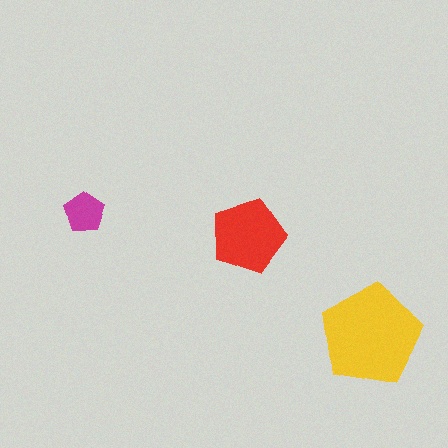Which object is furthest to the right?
The yellow pentagon is rightmost.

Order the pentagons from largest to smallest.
the yellow one, the red one, the magenta one.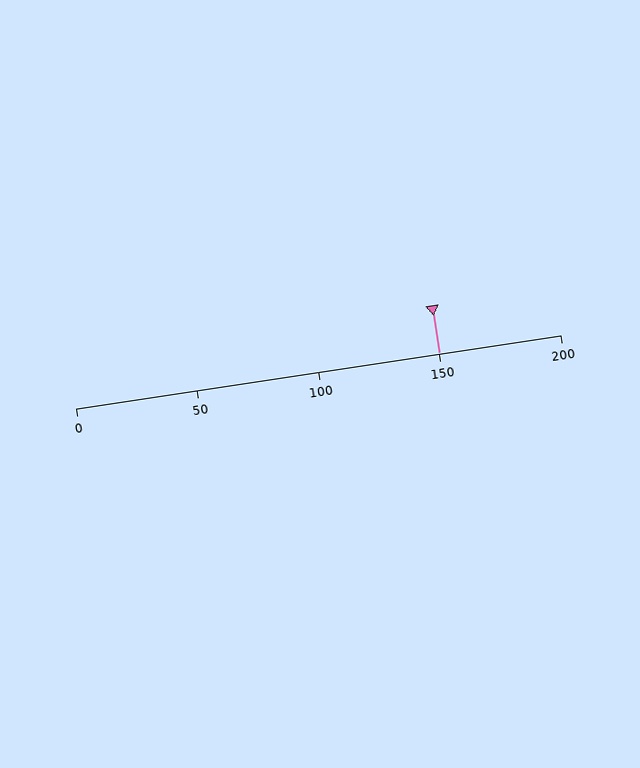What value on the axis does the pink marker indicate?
The marker indicates approximately 150.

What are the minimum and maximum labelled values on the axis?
The axis runs from 0 to 200.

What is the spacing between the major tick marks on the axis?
The major ticks are spaced 50 apart.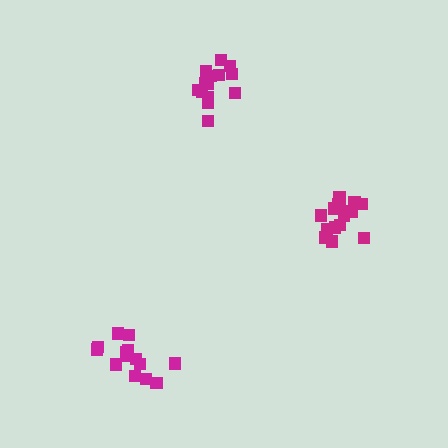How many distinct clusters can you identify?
There are 3 distinct clusters.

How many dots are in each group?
Group 1: 15 dots, Group 2: 14 dots, Group 3: 14 dots (43 total).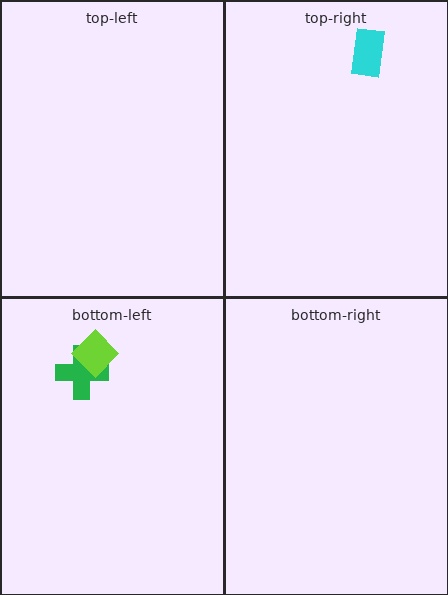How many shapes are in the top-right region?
1.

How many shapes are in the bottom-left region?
2.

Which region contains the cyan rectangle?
The top-right region.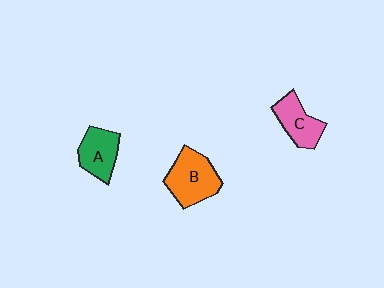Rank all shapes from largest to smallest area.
From largest to smallest: B (orange), A (green), C (pink).